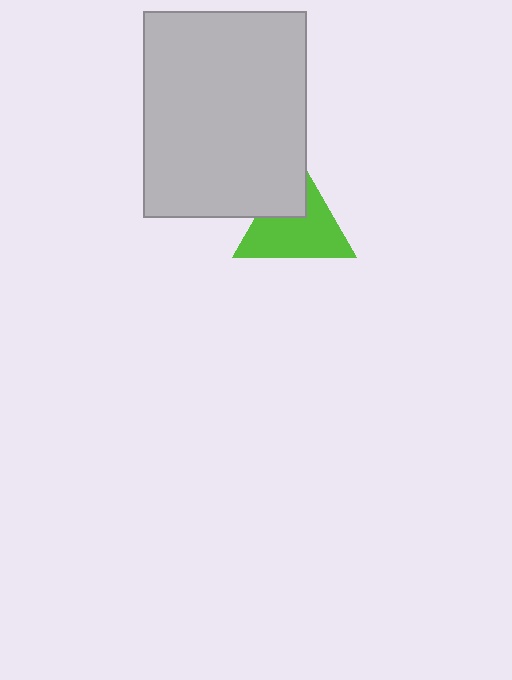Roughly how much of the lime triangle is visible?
Most of it is visible (roughly 69%).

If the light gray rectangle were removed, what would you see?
You would see the complete lime triangle.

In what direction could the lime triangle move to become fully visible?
The lime triangle could move toward the lower-right. That would shift it out from behind the light gray rectangle entirely.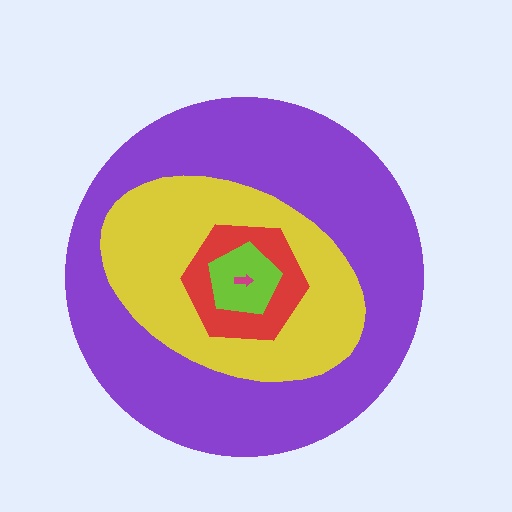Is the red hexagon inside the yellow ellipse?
Yes.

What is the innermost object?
The magenta arrow.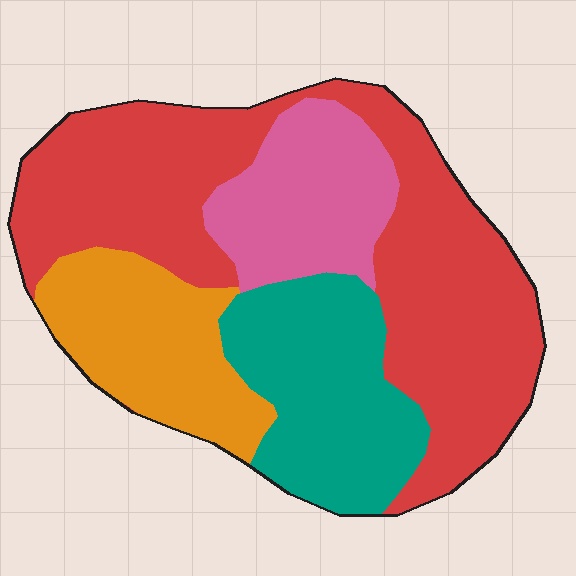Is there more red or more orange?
Red.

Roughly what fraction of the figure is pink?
Pink covers around 15% of the figure.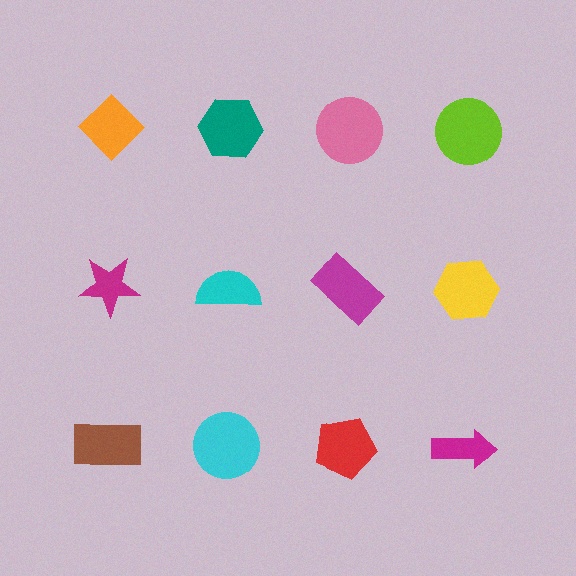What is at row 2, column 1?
A magenta star.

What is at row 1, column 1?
An orange diamond.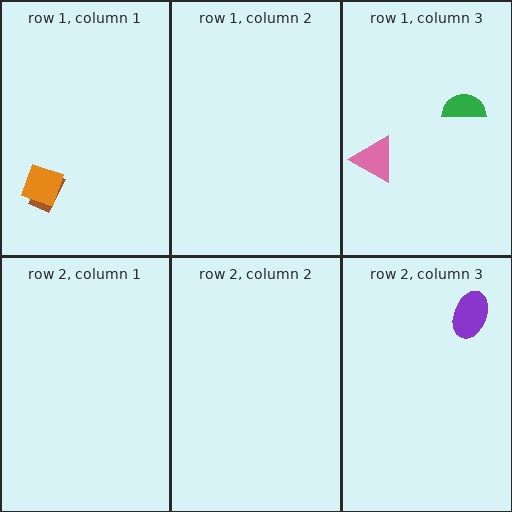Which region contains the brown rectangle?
The row 1, column 1 region.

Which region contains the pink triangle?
The row 1, column 3 region.